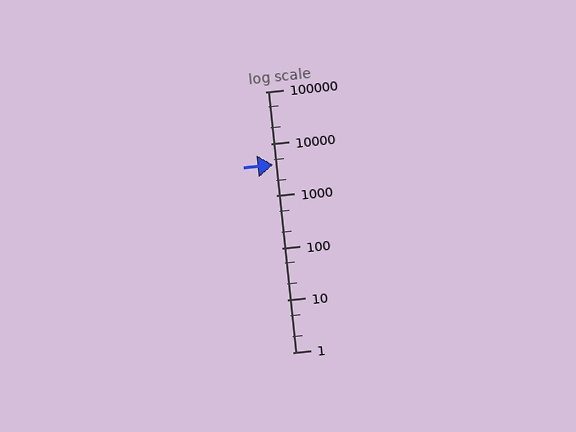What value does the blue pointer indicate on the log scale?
The pointer indicates approximately 4000.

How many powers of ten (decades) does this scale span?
The scale spans 5 decades, from 1 to 100000.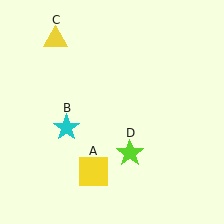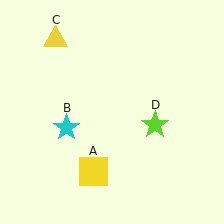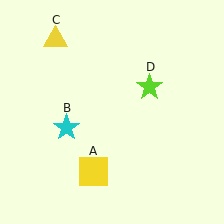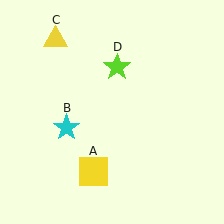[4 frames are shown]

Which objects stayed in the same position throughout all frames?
Yellow square (object A) and cyan star (object B) and yellow triangle (object C) remained stationary.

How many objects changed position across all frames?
1 object changed position: lime star (object D).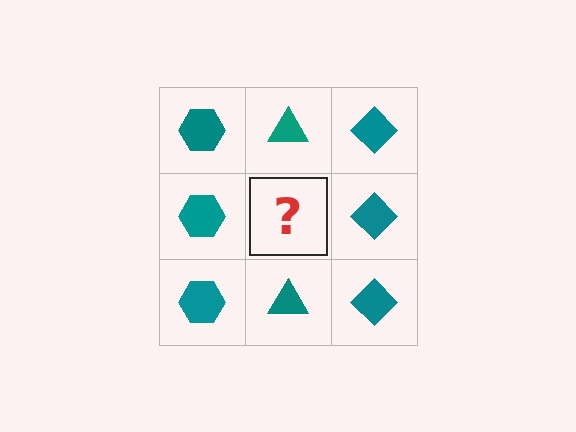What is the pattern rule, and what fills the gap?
The rule is that each column has a consistent shape. The gap should be filled with a teal triangle.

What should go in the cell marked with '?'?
The missing cell should contain a teal triangle.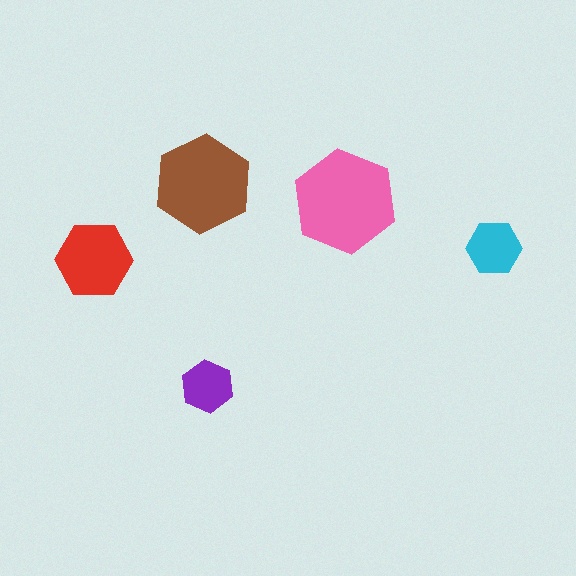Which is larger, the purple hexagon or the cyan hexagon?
The cyan one.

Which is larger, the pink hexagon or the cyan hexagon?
The pink one.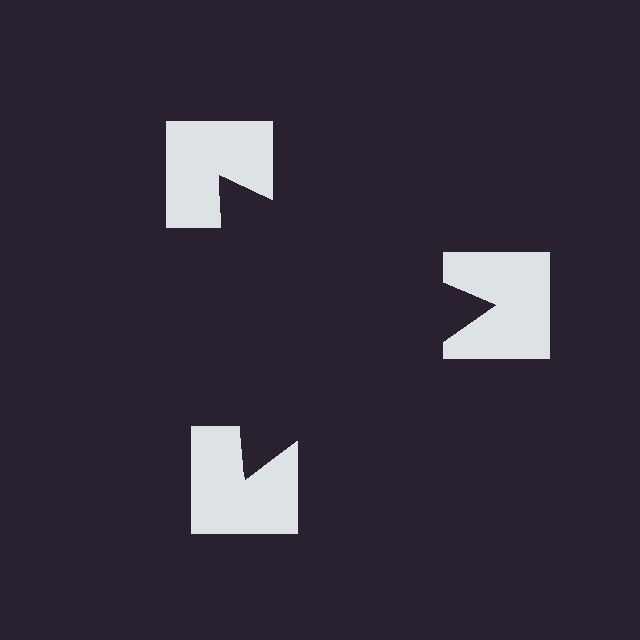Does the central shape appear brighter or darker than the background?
It typically appears slightly darker than the background, even though no actual brightness change is drawn.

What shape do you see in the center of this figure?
An illusory triangle — its edges are inferred from the aligned wedge cuts in the notched squares, not physically drawn.